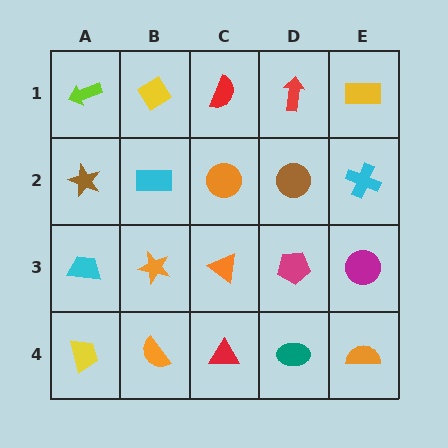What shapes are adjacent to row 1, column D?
A brown circle (row 2, column D), a red semicircle (row 1, column C), a yellow rectangle (row 1, column E).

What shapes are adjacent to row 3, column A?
A brown star (row 2, column A), a yellow trapezoid (row 4, column A), an orange star (row 3, column B).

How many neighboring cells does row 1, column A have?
2.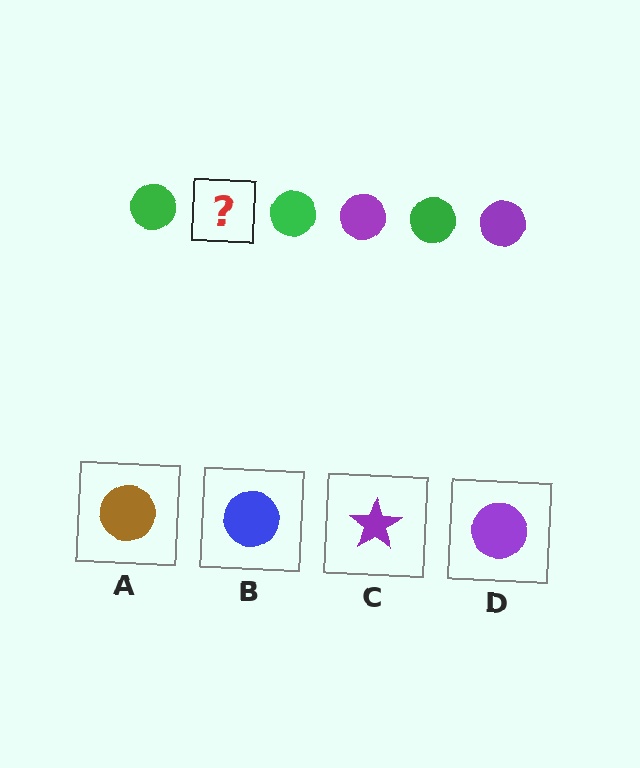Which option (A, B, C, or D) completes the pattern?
D.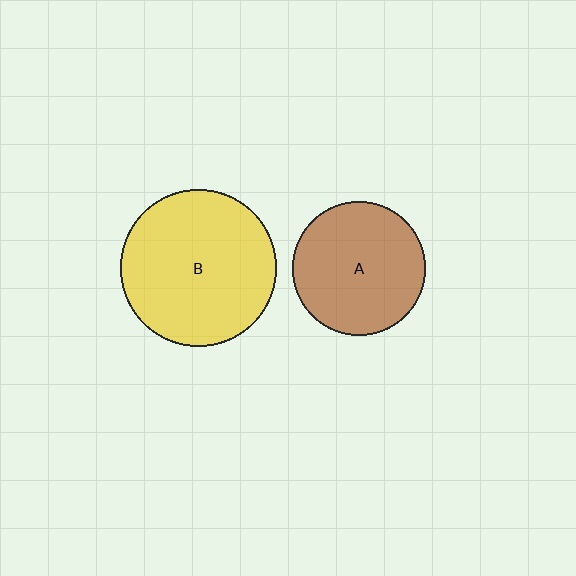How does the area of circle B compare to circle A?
Approximately 1.4 times.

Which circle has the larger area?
Circle B (yellow).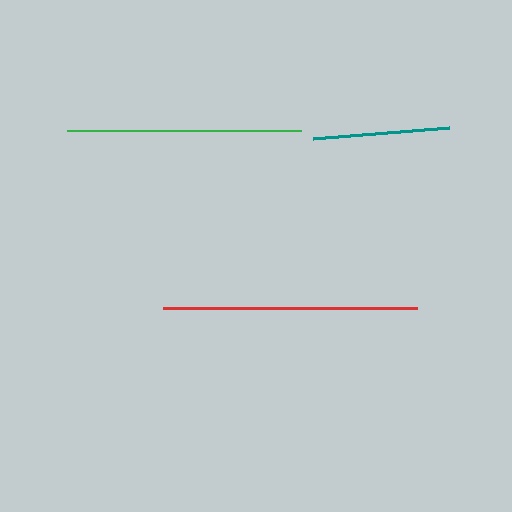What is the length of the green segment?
The green segment is approximately 234 pixels long.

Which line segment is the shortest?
The teal line is the shortest at approximately 136 pixels.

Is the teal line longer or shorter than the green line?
The green line is longer than the teal line.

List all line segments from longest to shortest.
From longest to shortest: red, green, teal.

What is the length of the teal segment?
The teal segment is approximately 136 pixels long.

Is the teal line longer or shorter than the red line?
The red line is longer than the teal line.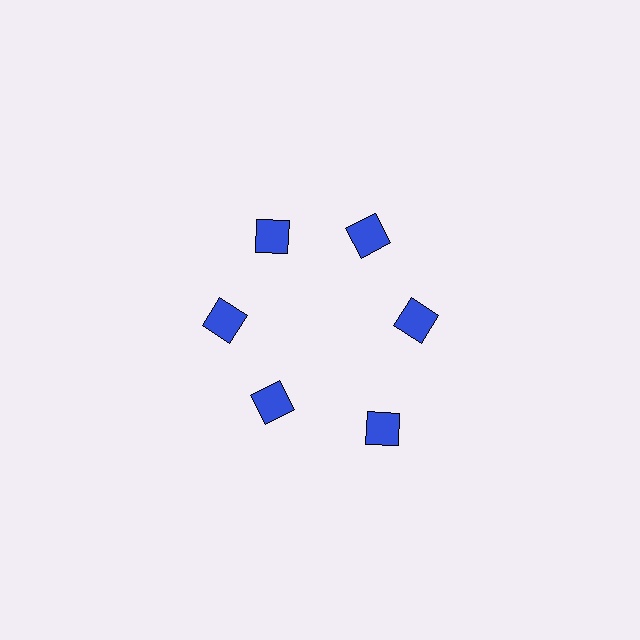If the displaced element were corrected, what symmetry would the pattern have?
It would have 6-fold rotational symmetry — the pattern would map onto itself every 60 degrees.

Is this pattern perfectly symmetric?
No. The 6 blue squares are arranged in a ring, but one element near the 5 o'clock position is pushed outward from the center, breaking the 6-fold rotational symmetry.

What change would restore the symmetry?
The symmetry would be restored by moving it inward, back onto the ring so that all 6 squares sit at equal angles and equal distance from the center.